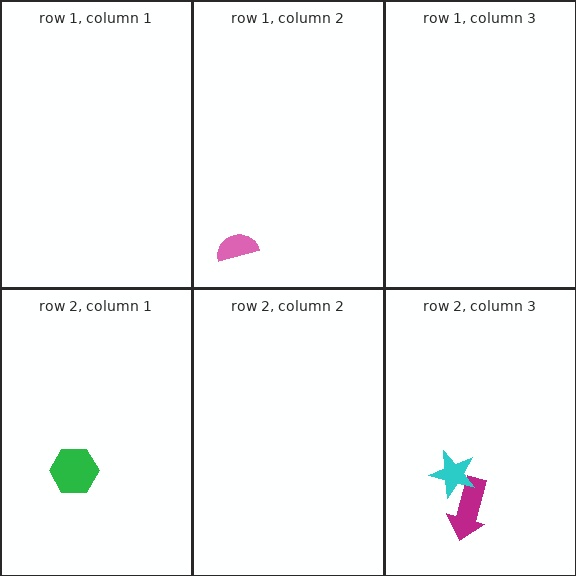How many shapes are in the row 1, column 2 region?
1.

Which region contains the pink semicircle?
The row 1, column 2 region.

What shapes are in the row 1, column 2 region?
The pink semicircle.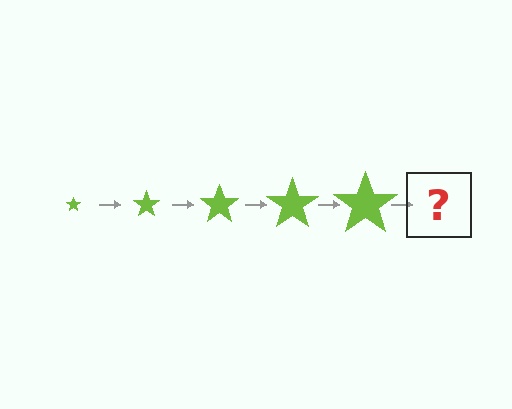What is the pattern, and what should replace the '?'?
The pattern is that the star gets progressively larger each step. The '?' should be a lime star, larger than the previous one.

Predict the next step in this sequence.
The next step is a lime star, larger than the previous one.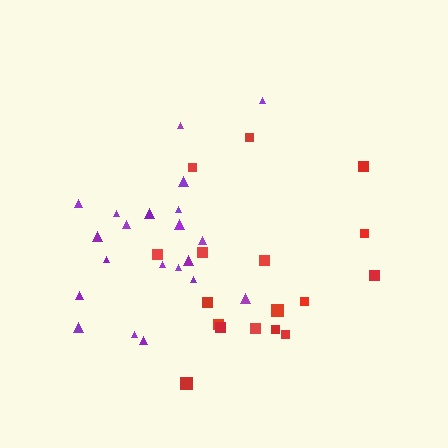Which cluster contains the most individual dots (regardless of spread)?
Purple (21).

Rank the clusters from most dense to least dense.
purple, red.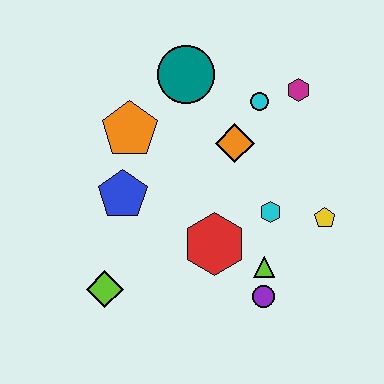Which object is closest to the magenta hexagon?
The cyan circle is closest to the magenta hexagon.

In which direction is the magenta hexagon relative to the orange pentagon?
The magenta hexagon is to the right of the orange pentagon.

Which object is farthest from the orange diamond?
The lime diamond is farthest from the orange diamond.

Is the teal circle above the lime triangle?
Yes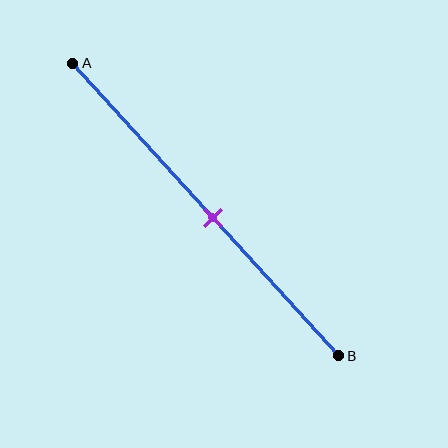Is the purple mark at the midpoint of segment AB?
Yes, the mark is approximately at the midpoint.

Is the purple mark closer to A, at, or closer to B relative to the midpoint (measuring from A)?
The purple mark is approximately at the midpoint of segment AB.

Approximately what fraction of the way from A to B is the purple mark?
The purple mark is approximately 55% of the way from A to B.